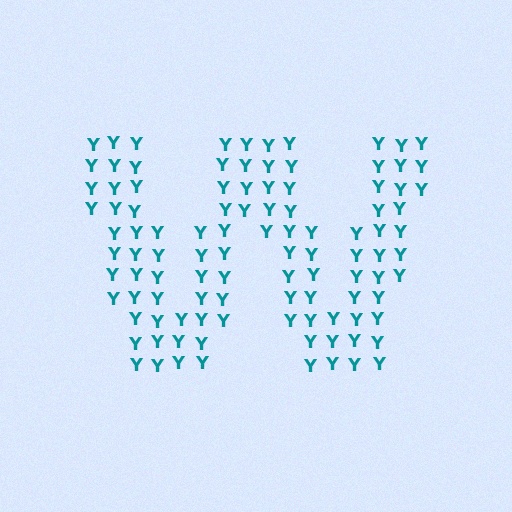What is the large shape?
The large shape is the letter W.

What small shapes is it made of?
It is made of small letter Y's.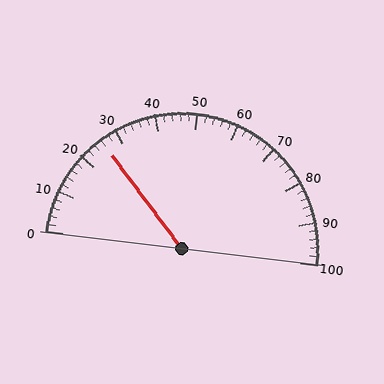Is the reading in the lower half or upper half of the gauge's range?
The reading is in the lower half of the range (0 to 100).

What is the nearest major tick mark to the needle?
The nearest major tick mark is 30.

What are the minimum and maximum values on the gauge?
The gauge ranges from 0 to 100.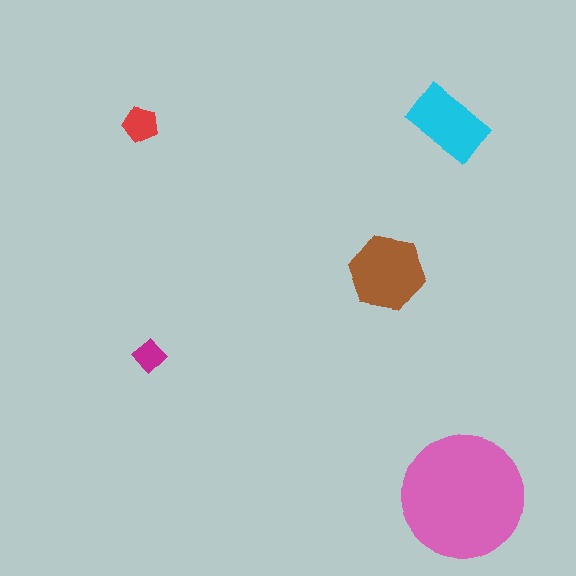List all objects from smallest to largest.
The magenta diamond, the red pentagon, the cyan rectangle, the brown hexagon, the pink circle.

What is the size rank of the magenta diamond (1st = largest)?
5th.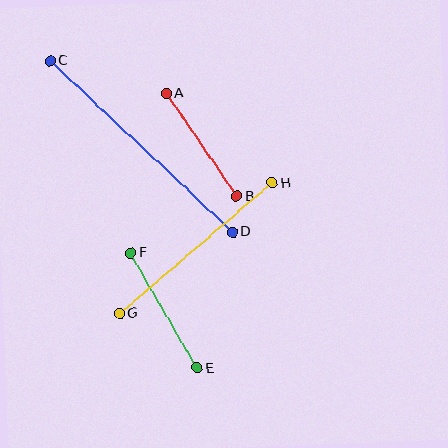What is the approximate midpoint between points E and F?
The midpoint is at approximately (164, 310) pixels.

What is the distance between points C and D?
The distance is approximately 250 pixels.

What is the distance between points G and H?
The distance is approximately 201 pixels.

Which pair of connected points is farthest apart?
Points C and D are farthest apart.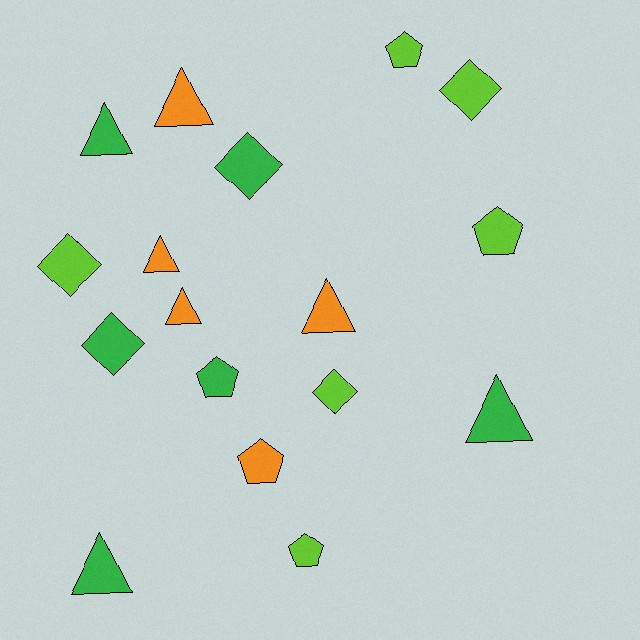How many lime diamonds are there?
There are 3 lime diamonds.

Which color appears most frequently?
Green, with 6 objects.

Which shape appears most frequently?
Triangle, with 7 objects.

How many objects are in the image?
There are 17 objects.